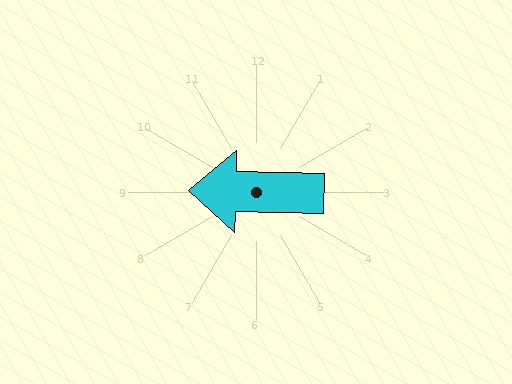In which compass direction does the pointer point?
West.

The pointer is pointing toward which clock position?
Roughly 9 o'clock.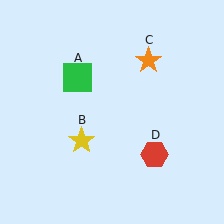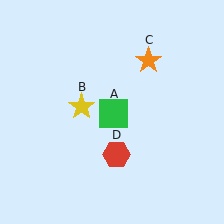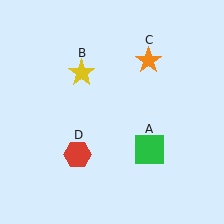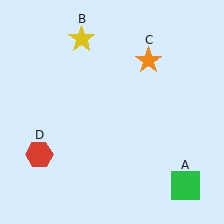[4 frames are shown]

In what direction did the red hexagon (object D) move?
The red hexagon (object D) moved left.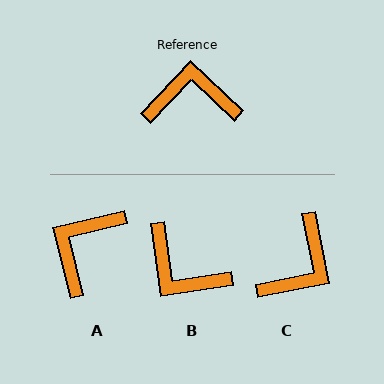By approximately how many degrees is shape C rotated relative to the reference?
Approximately 125 degrees clockwise.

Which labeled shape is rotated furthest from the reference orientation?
B, about 142 degrees away.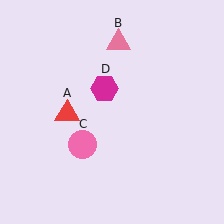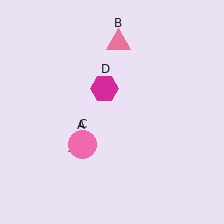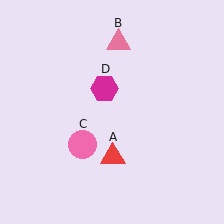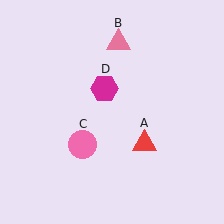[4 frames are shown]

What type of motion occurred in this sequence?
The red triangle (object A) rotated counterclockwise around the center of the scene.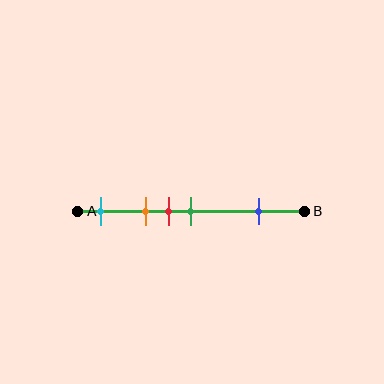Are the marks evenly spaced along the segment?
No, the marks are not evenly spaced.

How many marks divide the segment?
There are 5 marks dividing the segment.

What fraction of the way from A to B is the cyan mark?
The cyan mark is approximately 10% (0.1) of the way from A to B.